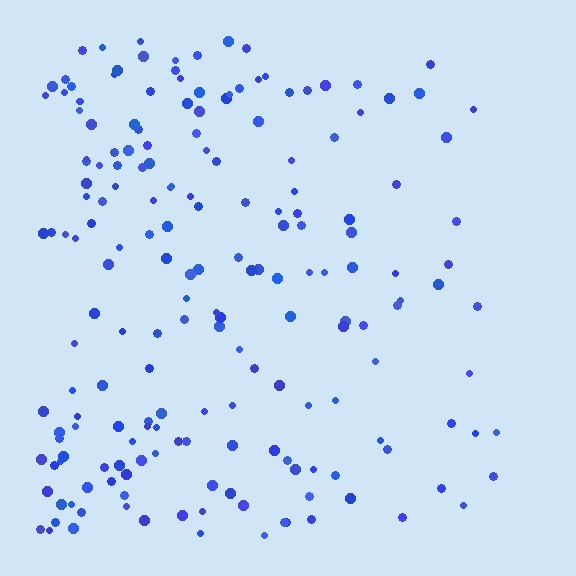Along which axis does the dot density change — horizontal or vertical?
Horizontal.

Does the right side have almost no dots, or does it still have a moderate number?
Still a moderate number, just noticeably fewer than the left.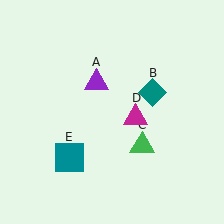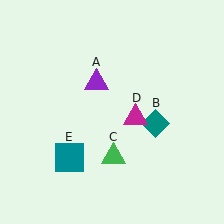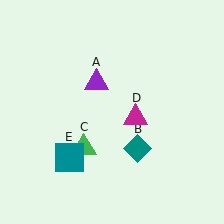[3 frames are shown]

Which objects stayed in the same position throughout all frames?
Purple triangle (object A) and magenta triangle (object D) and teal square (object E) remained stationary.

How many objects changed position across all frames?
2 objects changed position: teal diamond (object B), green triangle (object C).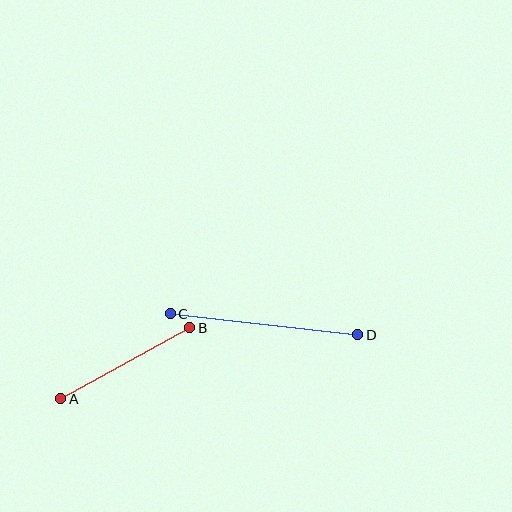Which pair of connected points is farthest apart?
Points C and D are farthest apart.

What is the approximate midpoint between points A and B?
The midpoint is at approximately (125, 363) pixels.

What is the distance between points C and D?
The distance is approximately 189 pixels.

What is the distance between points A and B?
The distance is approximately 147 pixels.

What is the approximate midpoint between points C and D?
The midpoint is at approximately (264, 324) pixels.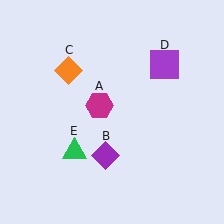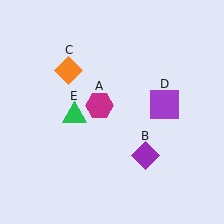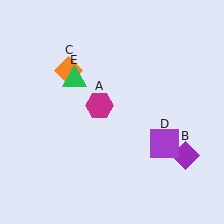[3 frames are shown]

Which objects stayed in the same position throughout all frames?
Magenta hexagon (object A) and orange diamond (object C) remained stationary.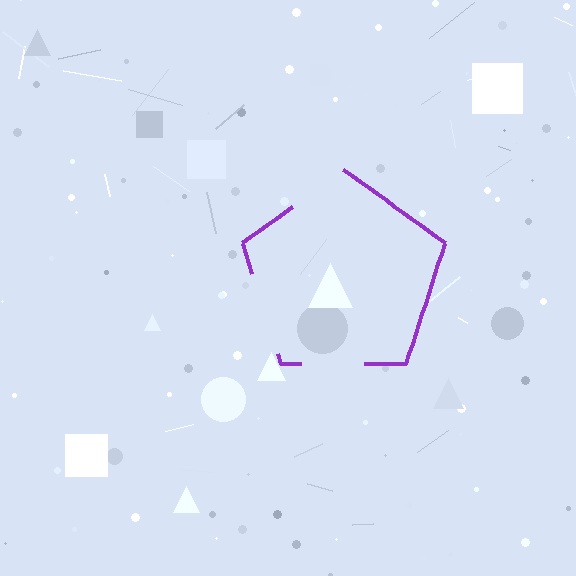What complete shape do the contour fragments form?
The contour fragments form a pentagon.